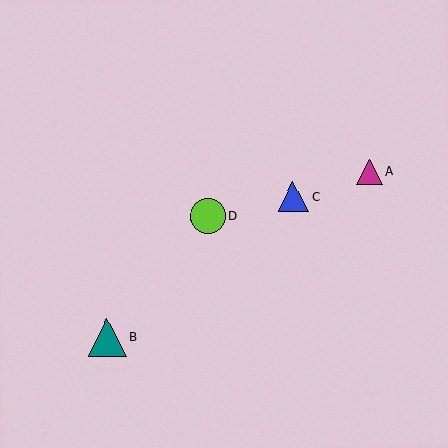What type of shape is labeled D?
Shape D is a lime circle.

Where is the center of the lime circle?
The center of the lime circle is at (208, 216).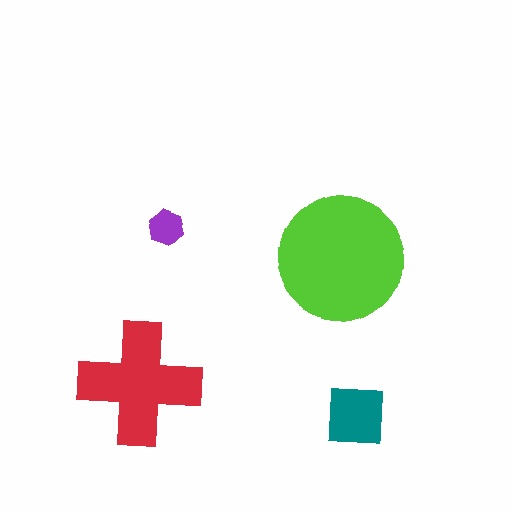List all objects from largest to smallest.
The lime circle, the red cross, the teal square, the purple hexagon.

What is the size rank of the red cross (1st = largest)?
2nd.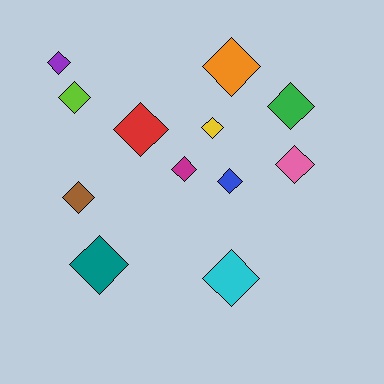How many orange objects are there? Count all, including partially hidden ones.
There is 1 orange object.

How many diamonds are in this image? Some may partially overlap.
There are 12 diamonds.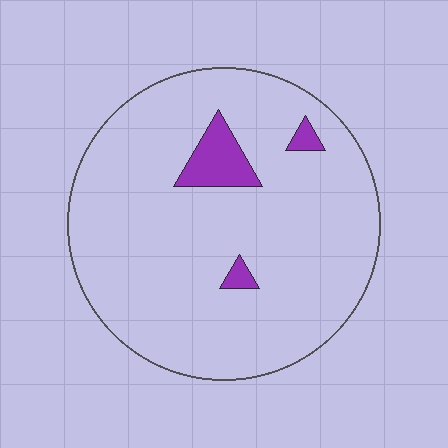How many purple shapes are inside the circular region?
3.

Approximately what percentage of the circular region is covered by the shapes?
Approximately 5%.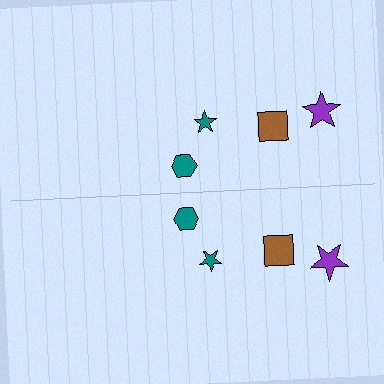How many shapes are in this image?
There are 8 shapes in this image.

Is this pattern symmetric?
Yes, this pattern has bilateral (reflection) symmetry.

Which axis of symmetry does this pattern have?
The pattern has a horizontal axis of symmetry running through the center of the image.